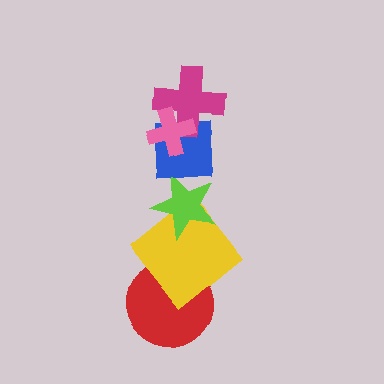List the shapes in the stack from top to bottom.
From top to bottom: the pink cross, the magenta cross, the blue square, the lime star, the yellow diamond, the red circle.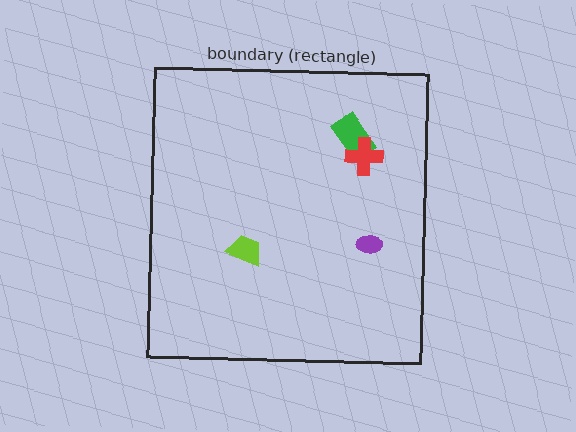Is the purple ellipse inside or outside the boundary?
Inside.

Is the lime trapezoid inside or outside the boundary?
Inside.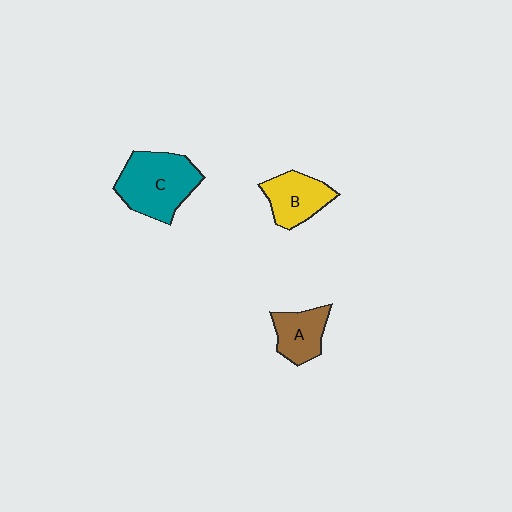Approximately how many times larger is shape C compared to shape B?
Approximately 1.6 times.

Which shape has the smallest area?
Shape A (brown).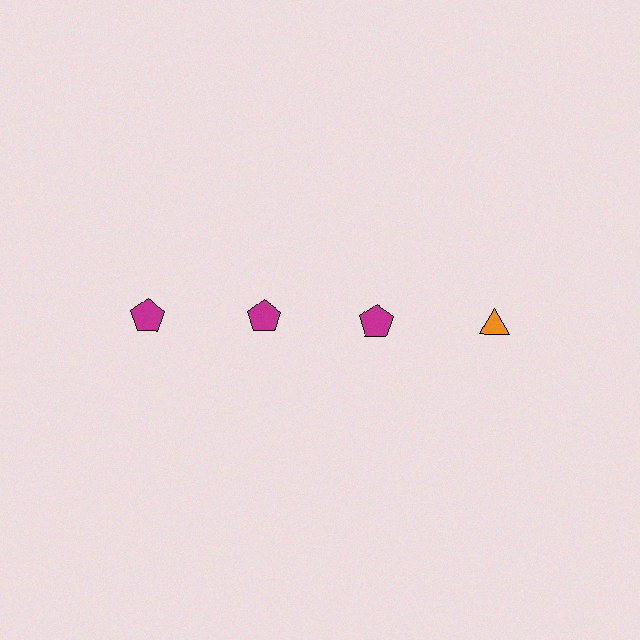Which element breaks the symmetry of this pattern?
The orange triangle in the top row, second from right column breaks the symmetry. All other shapes are magenta pentagons.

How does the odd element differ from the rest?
It differs in both color (orange instead of magenta) and shape (triangle instead of pentagon).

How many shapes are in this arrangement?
There are 4 shapes arranged in a grid pattern.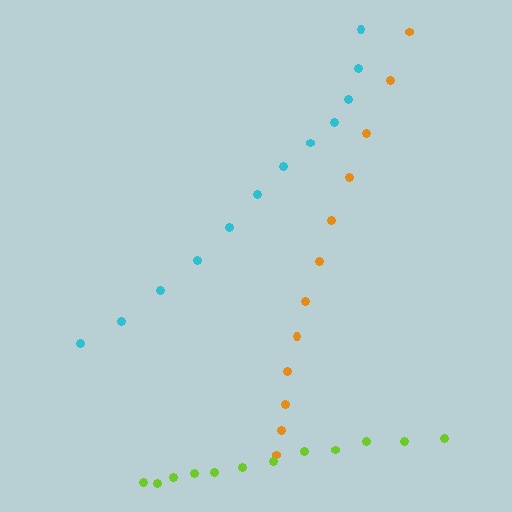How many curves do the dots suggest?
There are 3 distinct paths.